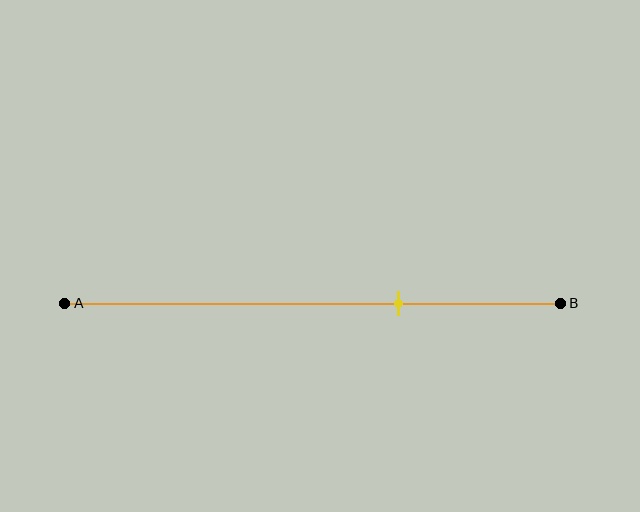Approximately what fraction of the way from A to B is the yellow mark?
The yellow mark is approximately 65% of the way from A to B.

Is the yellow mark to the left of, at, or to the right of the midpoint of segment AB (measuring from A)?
The yellow mark is to the right of the midpoint of segment AB.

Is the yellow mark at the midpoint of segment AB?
No, the mark is at about 65% from A, not at the 50% midpoint.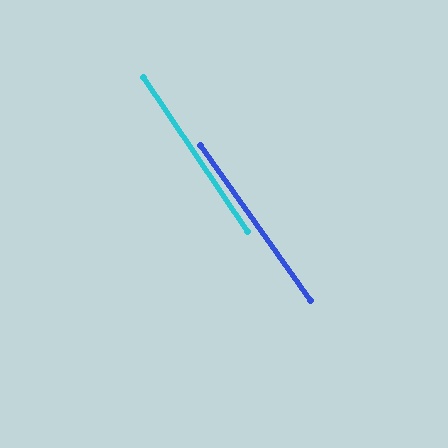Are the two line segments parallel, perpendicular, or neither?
Parallel — their directions differ by only 1.4°.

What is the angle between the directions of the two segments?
Approximately 1 degree.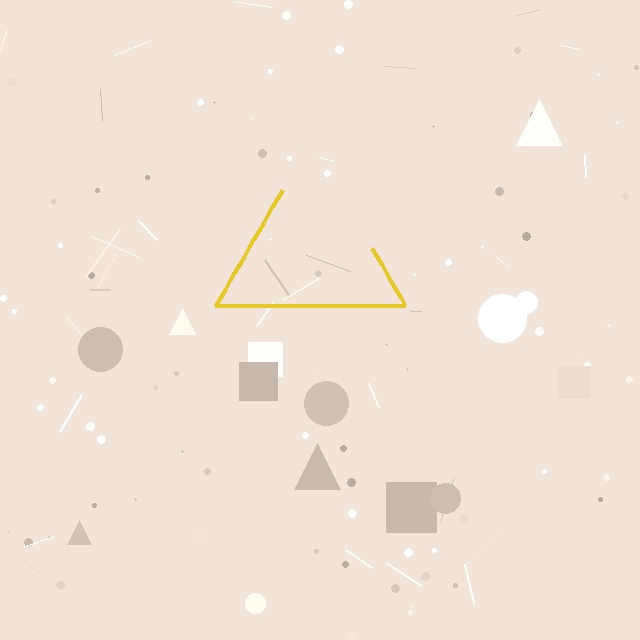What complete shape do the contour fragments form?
The contour fragments form a triangle.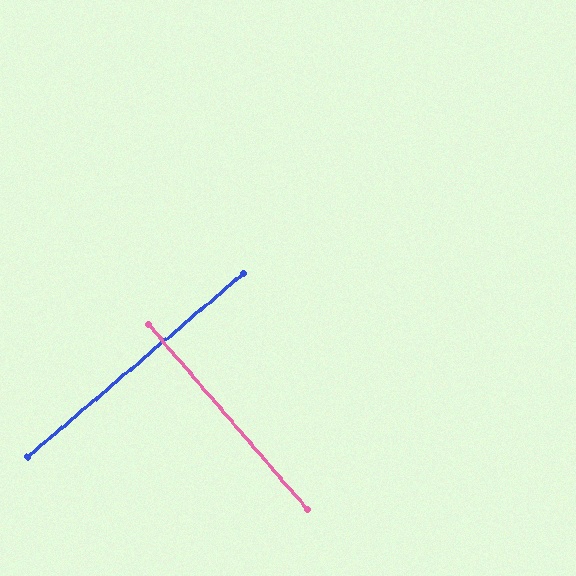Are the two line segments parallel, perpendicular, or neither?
Perpendicular — they meet at approximately 90°.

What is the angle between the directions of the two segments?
Approximately 90 degrees.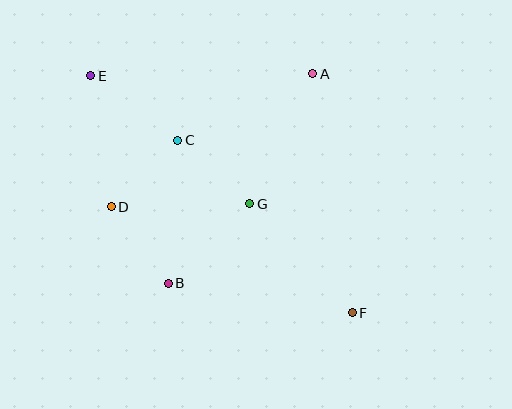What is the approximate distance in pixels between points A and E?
The distance between A and E is approximately 222 pixels.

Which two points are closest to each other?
Points C and D are closest to each other.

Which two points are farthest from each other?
Points E and F are farthest from each other.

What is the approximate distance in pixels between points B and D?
The distance between B and D is approximately 95 pixels.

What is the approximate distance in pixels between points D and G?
The distance between D and G is approximately 138 pixels.